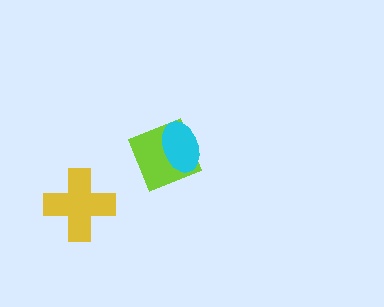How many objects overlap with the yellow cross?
0 objects overlap with the yellow cross.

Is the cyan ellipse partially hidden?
No, no other shape covers it.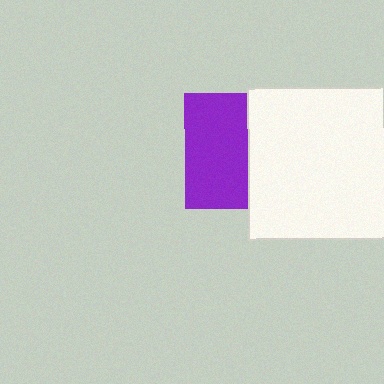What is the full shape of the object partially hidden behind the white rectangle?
The partially hidden object is a purple square.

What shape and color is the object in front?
The object in front is a white rectangle.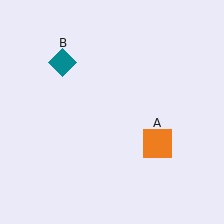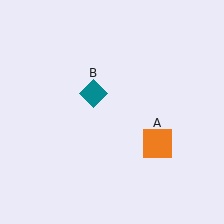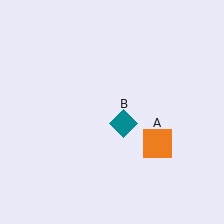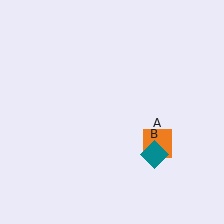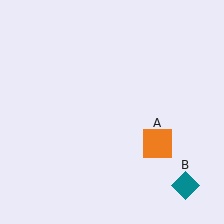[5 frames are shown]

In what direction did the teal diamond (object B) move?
The teal diamond (object B) moved down and to the right.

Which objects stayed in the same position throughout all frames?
Orange square (object A) remained stationary.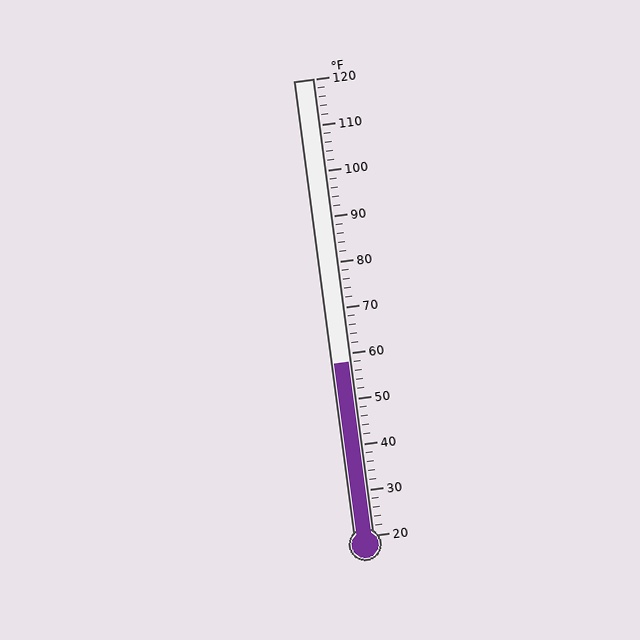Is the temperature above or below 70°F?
The temperature is below 70°F.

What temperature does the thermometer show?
The thermometer shows approximately 58°F.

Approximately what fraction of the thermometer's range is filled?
The thermometer is filled to approximately 40% of its range.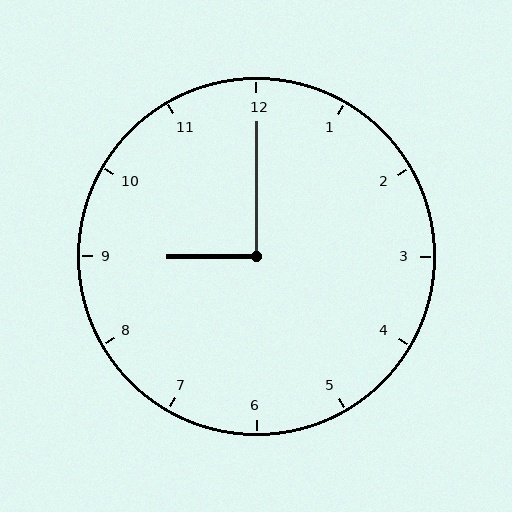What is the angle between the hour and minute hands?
Approximately 90 degrees.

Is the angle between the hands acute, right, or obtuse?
It is right.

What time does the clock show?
9:00.